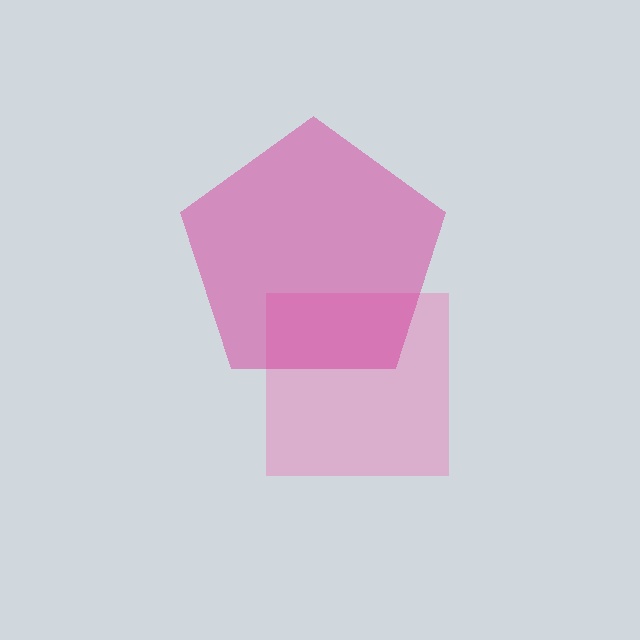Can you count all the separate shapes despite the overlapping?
Yes, there are 2 separate shapes.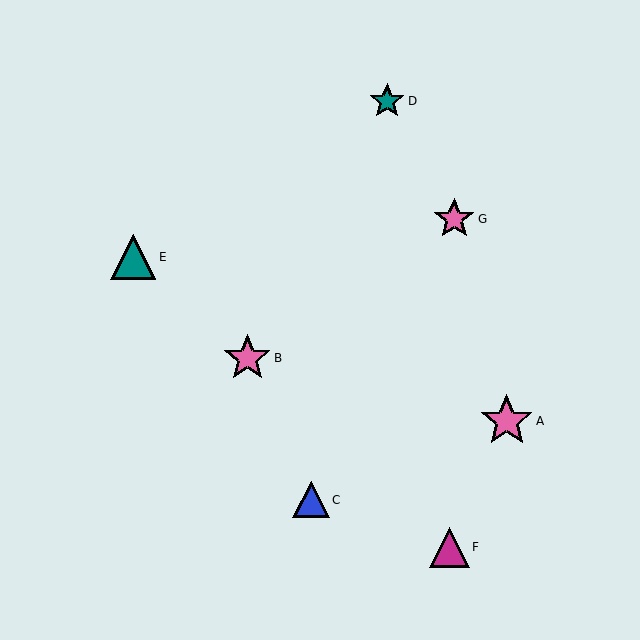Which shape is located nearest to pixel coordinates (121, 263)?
The teal triangle (labeled E) at (133, 257) is nearest to that location.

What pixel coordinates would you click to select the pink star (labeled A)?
Click at (507, 421) to select the pink star A.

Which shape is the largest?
The pink star (labeled A) is the largest.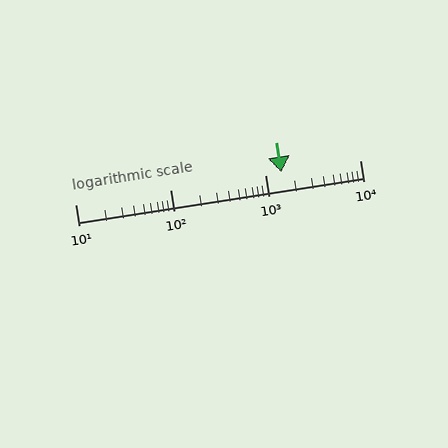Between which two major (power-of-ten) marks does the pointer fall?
The pointer is between 1000 and 10000.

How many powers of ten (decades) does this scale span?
The scale spans 3 decades, from 10 to 10000.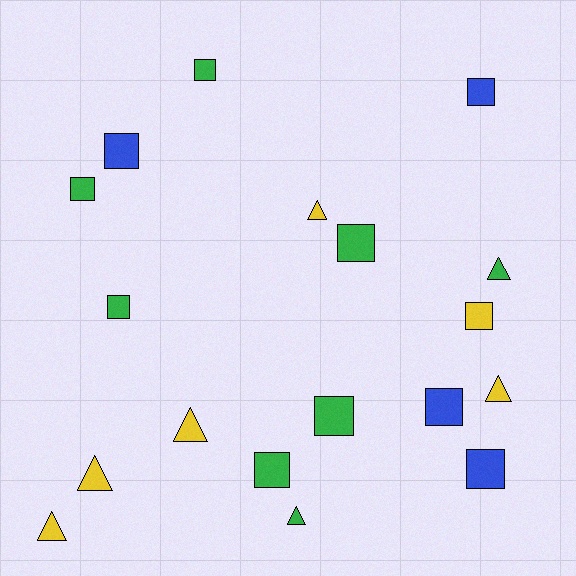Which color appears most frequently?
Green, with 8 objects.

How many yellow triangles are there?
There are 5 yellow triangles.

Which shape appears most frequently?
Square, with 11 objects.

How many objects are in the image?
There are 18 objects.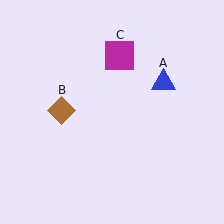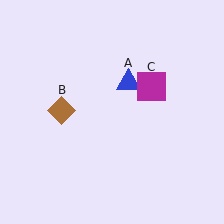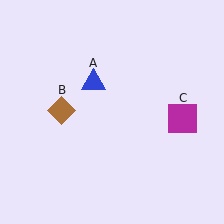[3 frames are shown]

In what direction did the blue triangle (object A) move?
The blue triangle (object A) moved left.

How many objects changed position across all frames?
2 objects changed position: blue triangle (object A), magenta square (object C).